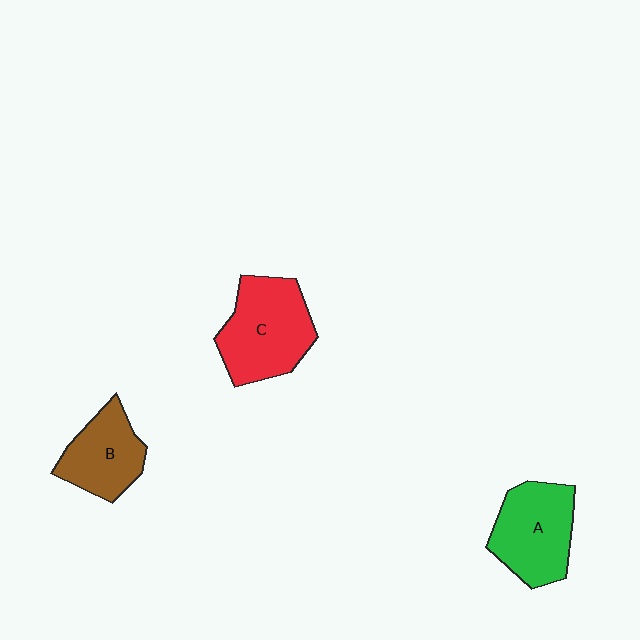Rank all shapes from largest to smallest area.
From largest to smallest: C (red), A (green), B (brown).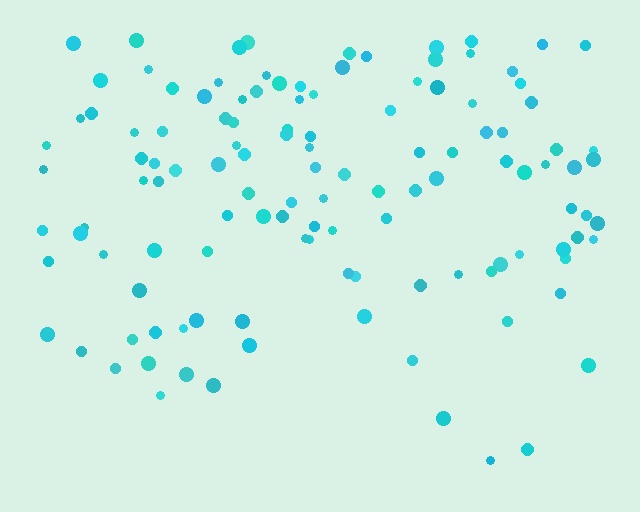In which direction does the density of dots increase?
From bottom to top, with the top side densest.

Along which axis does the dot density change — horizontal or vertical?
Vertical.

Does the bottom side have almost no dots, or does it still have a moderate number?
Still a moderate number, just noticeably fewer than the top.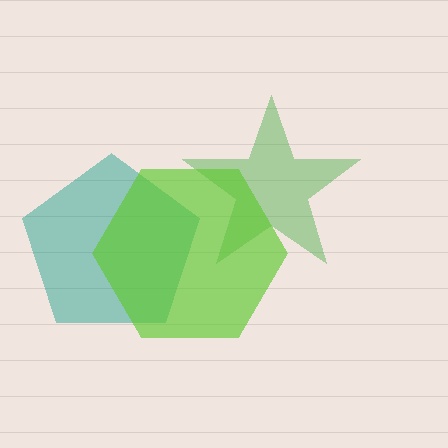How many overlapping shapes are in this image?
There are 3 overlapping shapes in the image.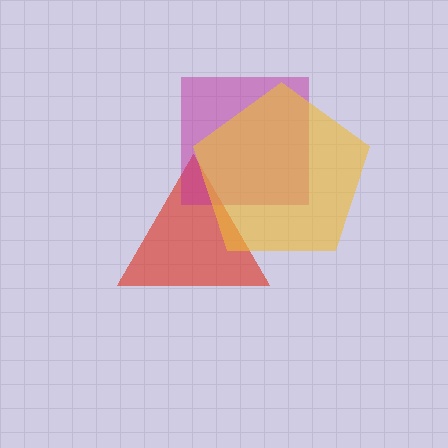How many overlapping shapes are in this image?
There are 3 overlapping shapes in the image.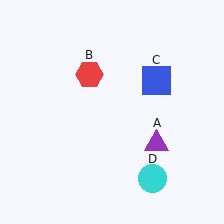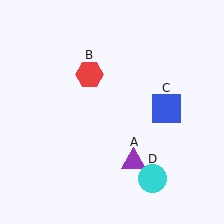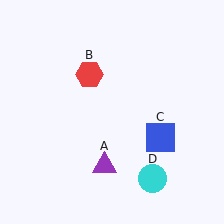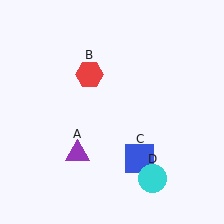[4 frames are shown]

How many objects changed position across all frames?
2 objects changed position: purple triangle (object A), blue square (object C).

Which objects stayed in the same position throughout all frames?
Red hexagon (object B) and cyan circle (object D) remained stationary.